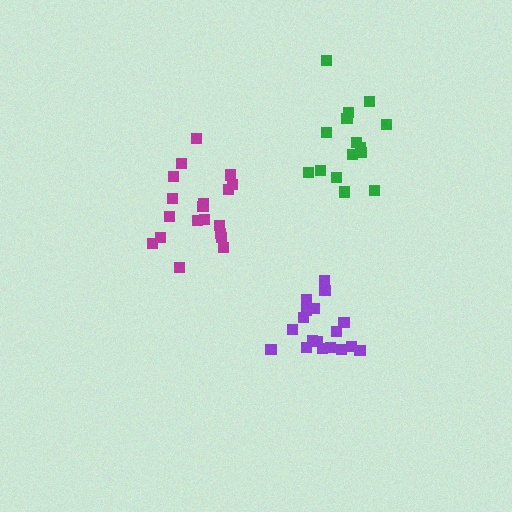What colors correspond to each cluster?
The clusters are colored: magenta, purple, green.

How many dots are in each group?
Group 1: 19 dots, Group 2: 19 dots, Group 3: 15 dots (53 total).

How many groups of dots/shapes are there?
There are 3 groups.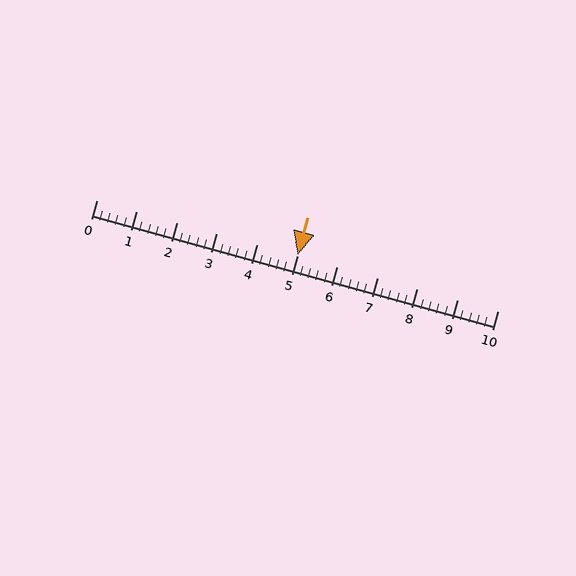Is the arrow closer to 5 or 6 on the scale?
The arrow is closer to 5.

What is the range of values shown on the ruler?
The ruler shows values from 0 to 10.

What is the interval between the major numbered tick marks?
The major tick marks are spaced 1 units apart.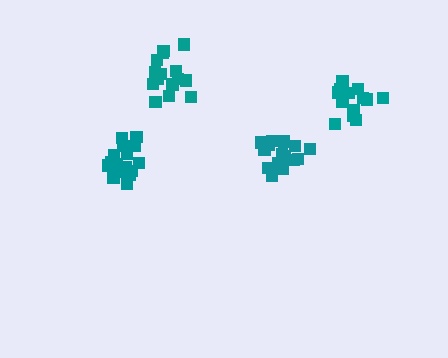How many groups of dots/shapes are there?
There are 4 groups.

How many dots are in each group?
Group 1: 18 dots, Group 2: 15 dots, Group 3: 17 dots, Group 4: 14 dots (64 total).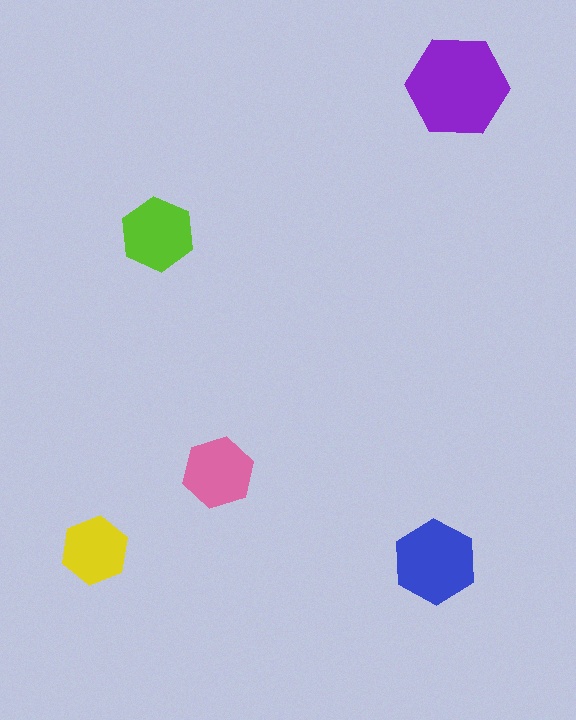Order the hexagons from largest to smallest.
the purple one, the blue one, the lime one, the pink one, the yellow one.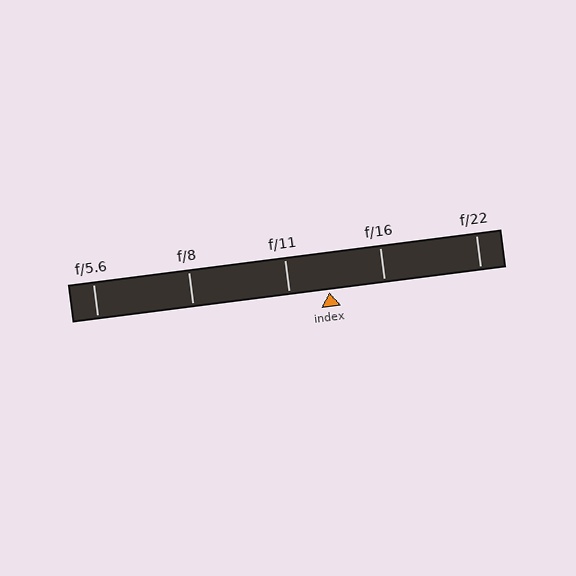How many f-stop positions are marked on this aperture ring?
There are 5 f-stop positions marked.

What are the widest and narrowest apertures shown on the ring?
The widest aperture shown is f/5.6 and the narrowest is f/22.